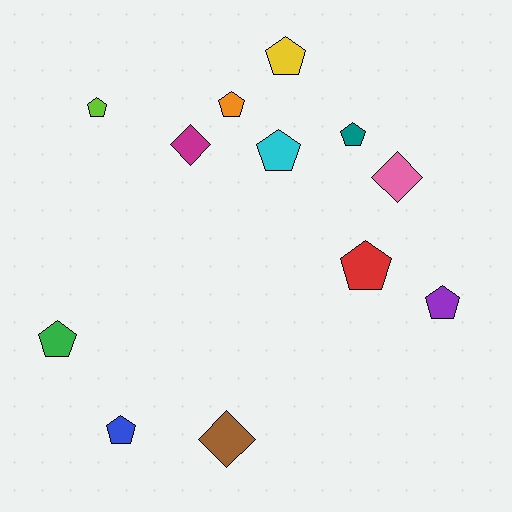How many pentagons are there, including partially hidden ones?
There are 9 pentagons.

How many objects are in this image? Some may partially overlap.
There are 12 objects.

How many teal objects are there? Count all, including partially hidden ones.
There is 1 teal object.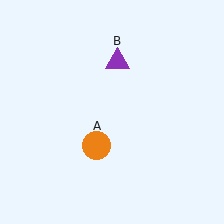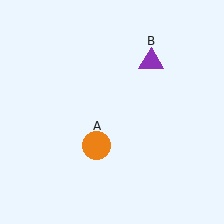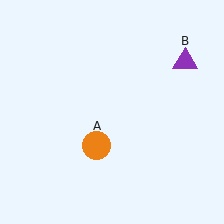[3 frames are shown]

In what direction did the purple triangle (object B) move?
The purple triangle (object B) moved right.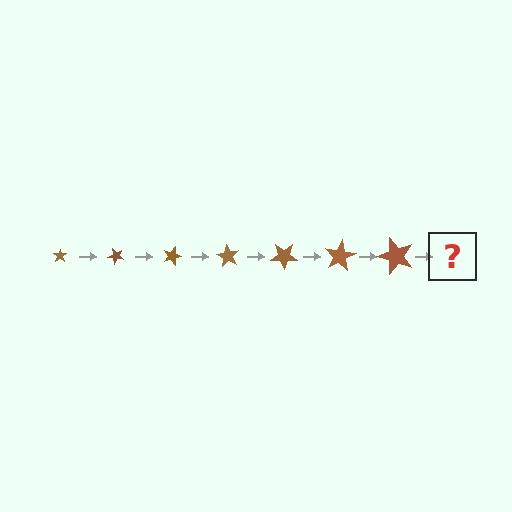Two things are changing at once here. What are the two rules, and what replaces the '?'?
The two rules are that the star grows larger each step and it rotates 45 degrees each step. The '?' should be a star, larger than the previous one and rotated 315 degrees from the start.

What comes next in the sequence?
The next element should be a star, larger than the previous one and rotated 315 degrees from the start.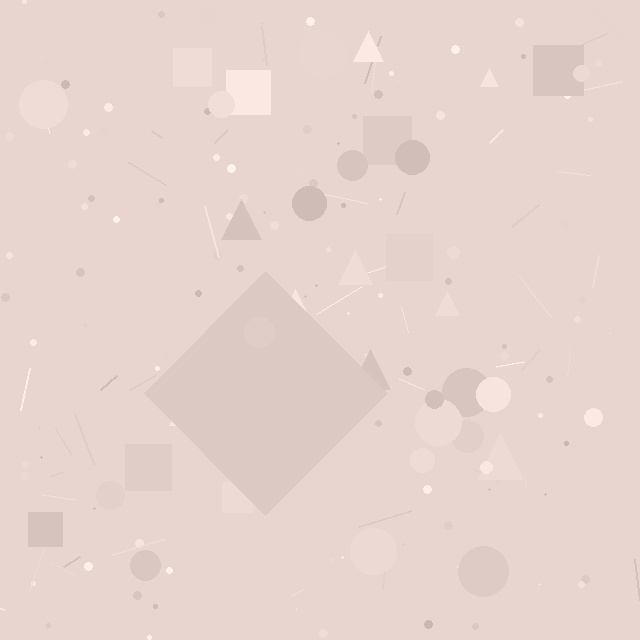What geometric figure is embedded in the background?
A diamond is embedded in the background.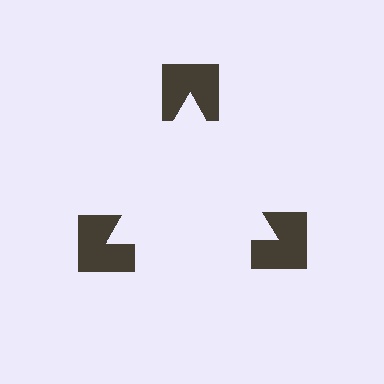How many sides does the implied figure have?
3 sides.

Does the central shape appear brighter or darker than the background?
It typically appears slightly brighter than the background, even though no actual brightness change is drawn.